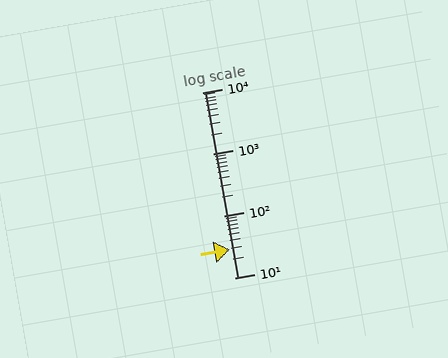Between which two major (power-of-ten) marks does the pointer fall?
The pointer is between 10 and 100.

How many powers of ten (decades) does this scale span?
The scale spans 3 decades, from 10 to 10000.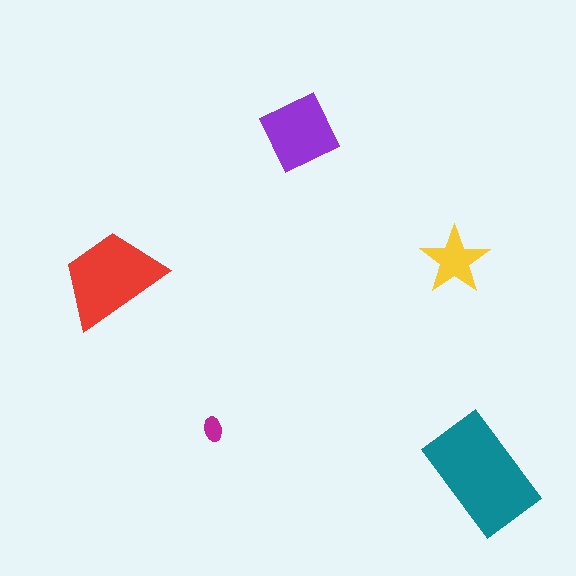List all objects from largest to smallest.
The teal rectangle, the red trapezoid, the purple square, the yellow star, the magenta ellipse.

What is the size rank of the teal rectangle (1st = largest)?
1st.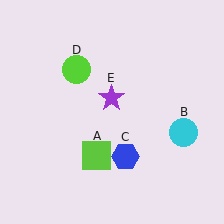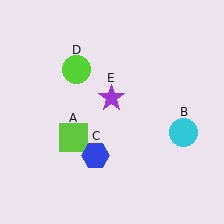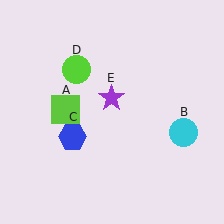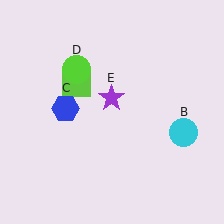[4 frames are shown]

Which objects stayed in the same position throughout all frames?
Cyan circle (object B) and lime circle (object D) and purple star (object E) remained stationary.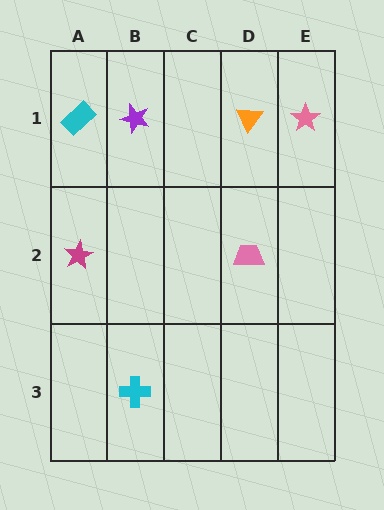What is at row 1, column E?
A pink star.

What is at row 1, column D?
An orange triangle.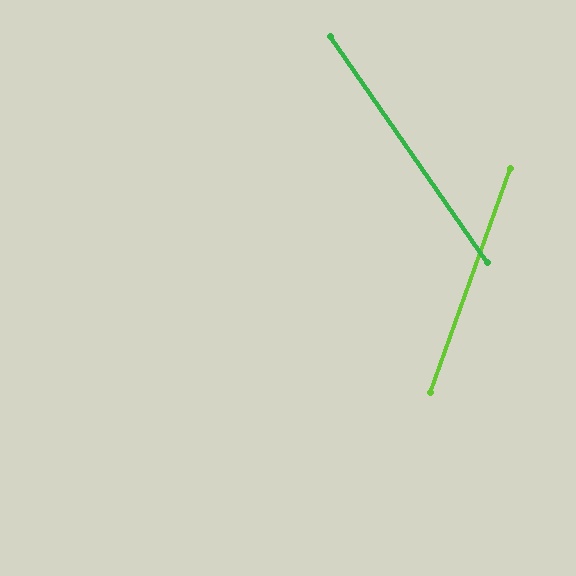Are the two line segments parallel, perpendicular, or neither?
Neither parallel nor perpendicular — they differ by about 55°.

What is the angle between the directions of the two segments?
Approximately 55 degrees.